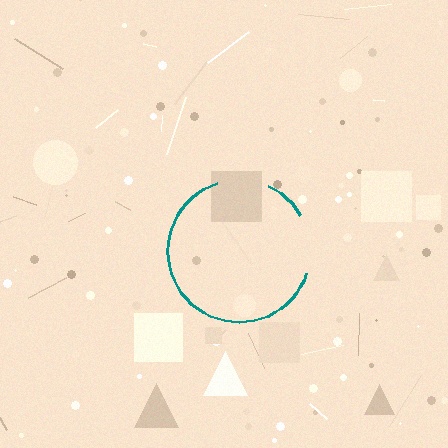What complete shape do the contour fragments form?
The contour fragments form a circle.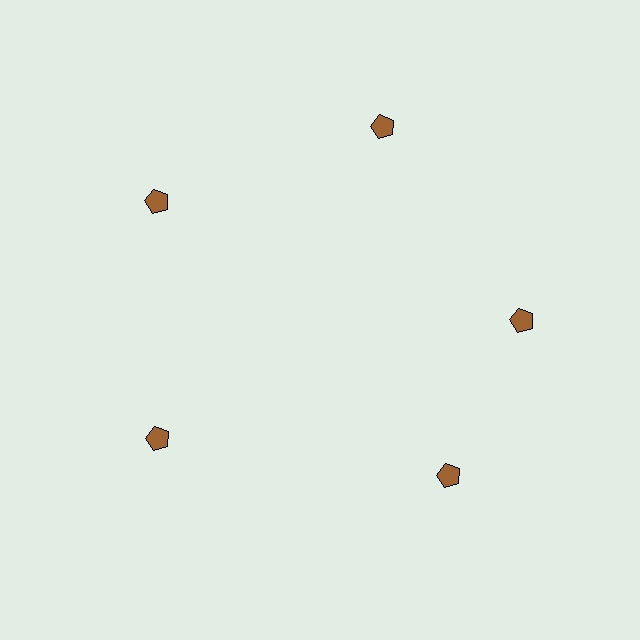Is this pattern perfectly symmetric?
No. The 5 brown pentagons are arranged in a ring, but one element near the 5 o'clock position is rotated out of alignment along the ring, breaking the 5-fold rotational symmetry.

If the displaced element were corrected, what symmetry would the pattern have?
It would have 5-fold rotational symmetry — the pattern would map onto itself every 72 degrees.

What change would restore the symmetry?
The symmetry would be restored by rotating it back into even spacing with its neighbors so that all 5 pentagons sit at equal angles and equal distance from the center.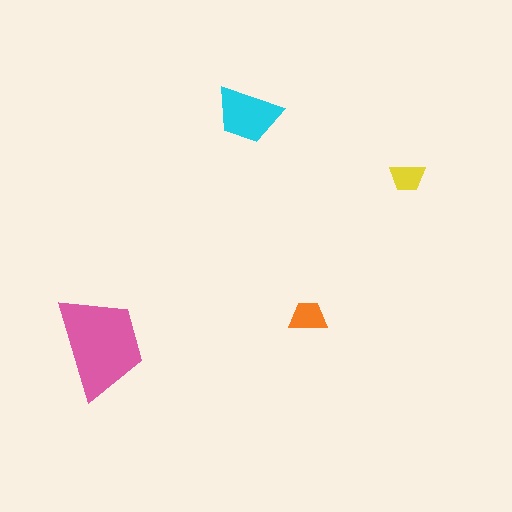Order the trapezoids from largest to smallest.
the pink one, the cyan one, the orange one, the yellow one.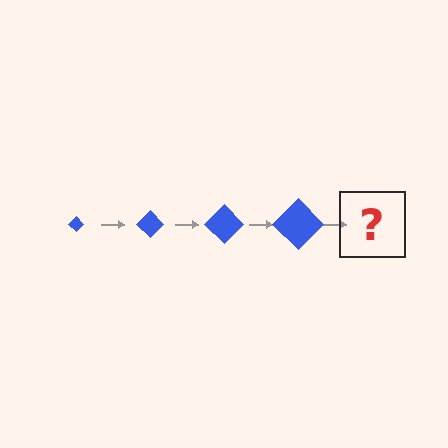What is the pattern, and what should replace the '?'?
The pattern is that the diamond gets progressively larger each step. The '?' should be a blue diamond, larger than the previous one.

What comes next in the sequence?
The next element should be a blue diamond, larger than the previous one.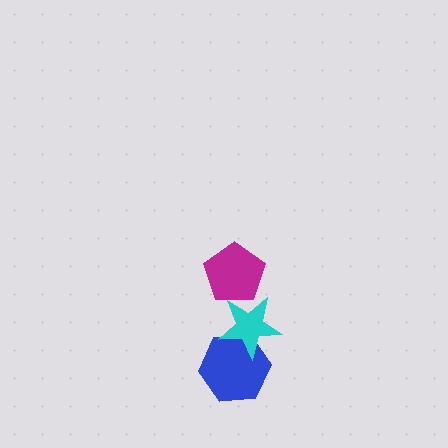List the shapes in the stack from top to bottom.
From top to bottom: the magenta pentagon, the cyan star, the blue hexagon.